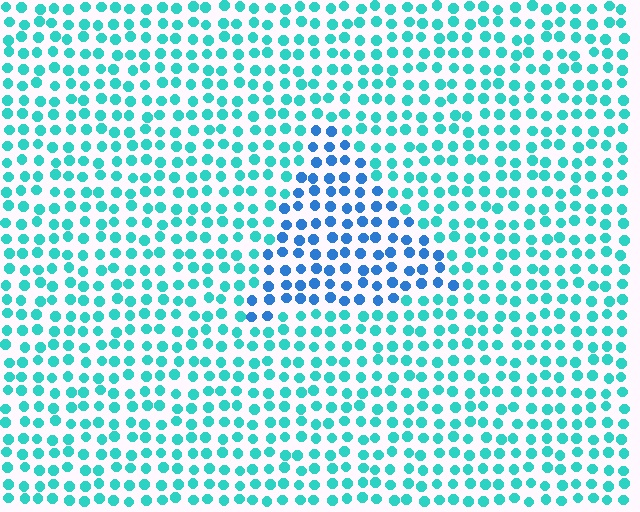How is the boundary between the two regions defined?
The boundary is defined purely by a slight shift in hue (about 37 degrees). Spacing, size, and orientation are identical on both sides.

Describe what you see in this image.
The image is filled with small cyan elements in a uniform arrangement. A triangle-shaped region is visible where the elements are tinted to a slightly different hue, forming a subtle color boundary.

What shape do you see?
I see a triangle.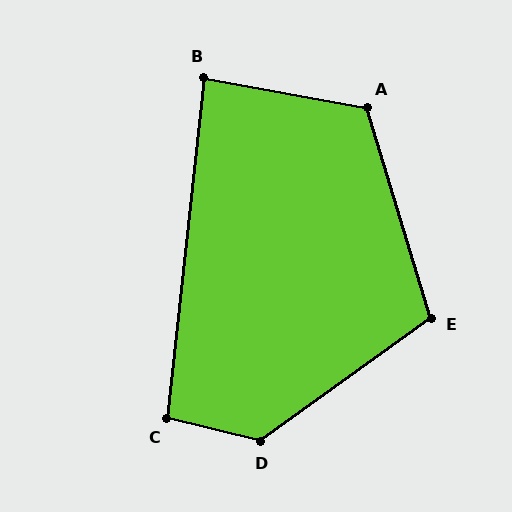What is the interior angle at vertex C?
Approximately 98 degrees (obtuse).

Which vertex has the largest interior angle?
D, at approximately 130 degrees.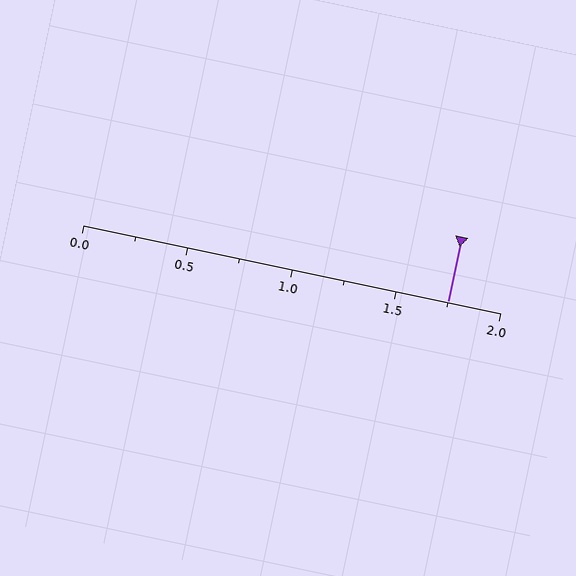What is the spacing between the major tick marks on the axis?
The major ticks are spaced 0.5 apart.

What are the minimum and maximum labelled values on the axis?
The axis runs from 0.0 to 2.0.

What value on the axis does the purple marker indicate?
The marker indicates approximately 1.75.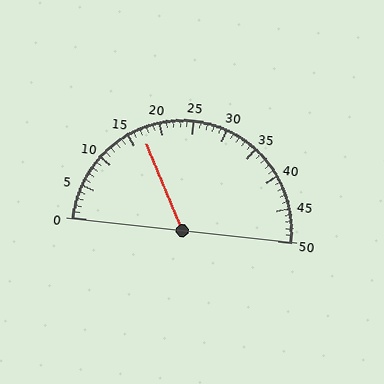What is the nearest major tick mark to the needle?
The nearest major tick mark is 15.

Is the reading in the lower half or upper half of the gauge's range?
The reading is in the lower half of the range (0 to 50).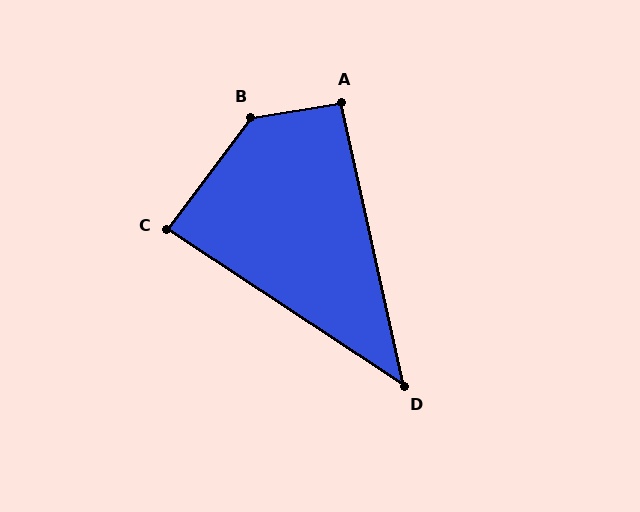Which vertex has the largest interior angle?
B, at approximately 136 degrees.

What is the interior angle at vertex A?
Approximately 93 degrees (approximately right).